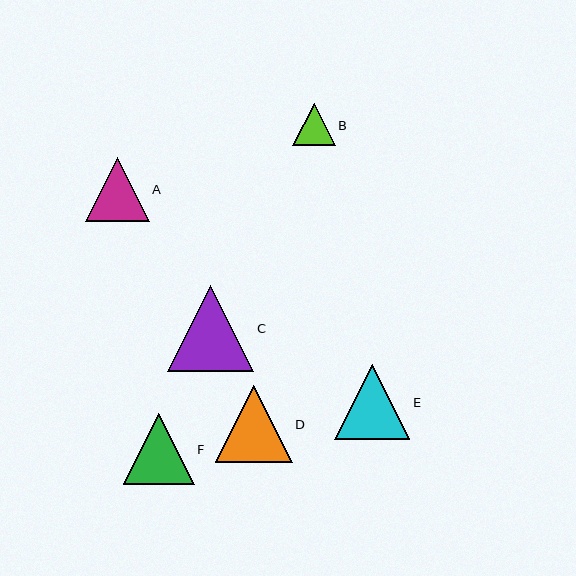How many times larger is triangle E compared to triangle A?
Triangle E is approximately 1.2 times the size of triangle A.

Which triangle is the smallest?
Triangle B is the smallest with a size of approximately 42 pixels.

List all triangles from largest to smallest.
From largest to smallest: C, D, E, F, A, B.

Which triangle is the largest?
Triangle C is the largest with a size of approximately 86 pixels.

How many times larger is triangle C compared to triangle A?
Triangle C is approximately 1.3 times the size of triangle A.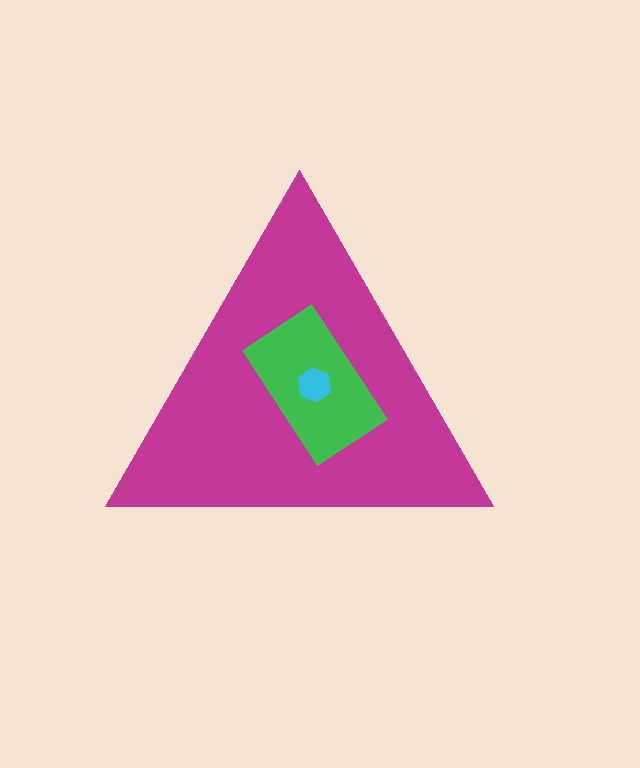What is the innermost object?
The cyan hexagon.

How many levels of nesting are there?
3.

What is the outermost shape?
The magenta triangle.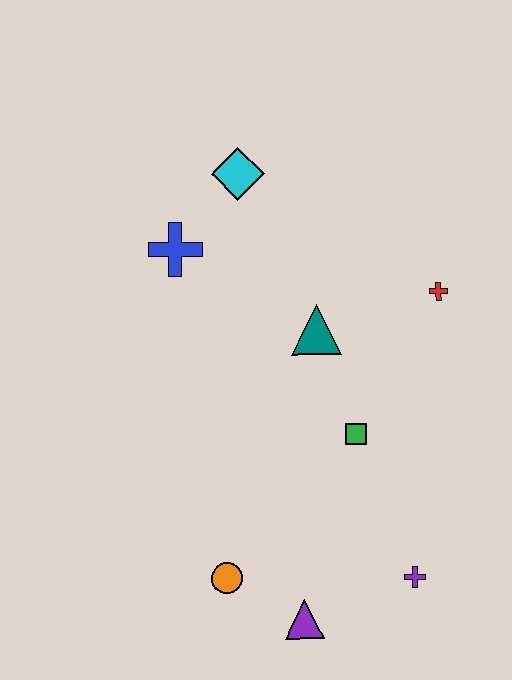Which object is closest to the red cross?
The teal triangle is closest to the red cross.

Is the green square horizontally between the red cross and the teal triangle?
Yes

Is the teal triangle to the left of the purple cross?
Yes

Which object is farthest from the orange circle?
The cyan diamond is farthest from the orange circle.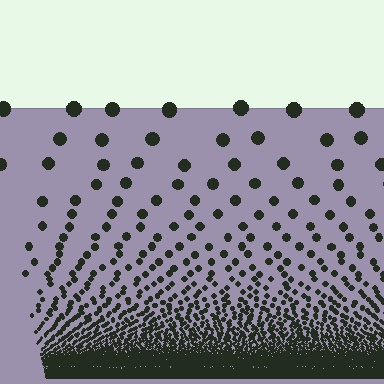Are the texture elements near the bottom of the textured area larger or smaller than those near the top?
Smaller. The gradient is inverted — elements near the bottom are smaller and denser.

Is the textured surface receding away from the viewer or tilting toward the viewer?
The surface appears to tilt toward the viewer. Texture elements get larger and sparser toward the top.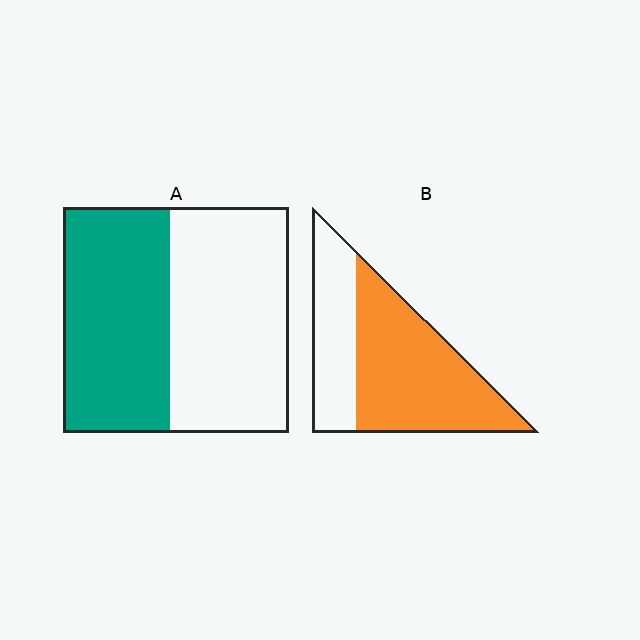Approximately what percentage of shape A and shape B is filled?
A is approximately 45% and B is approximately 65%.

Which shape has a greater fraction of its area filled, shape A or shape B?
Shape B.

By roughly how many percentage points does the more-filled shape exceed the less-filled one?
By roughly 20 percentage points (B over A).